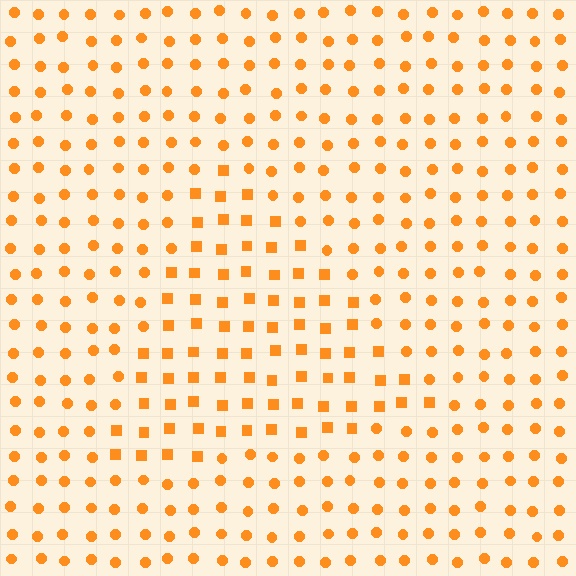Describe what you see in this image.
The image is filled with small orange elements arranged in a uniform grid. A triangle-shaped region contains squares, while the surrounding area contains circles. The boundary is defined purely by the change in element shape.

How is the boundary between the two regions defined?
The boundary is defined by a change in element shape: squares inside vs. circles outside. All elements share the same color and spacing.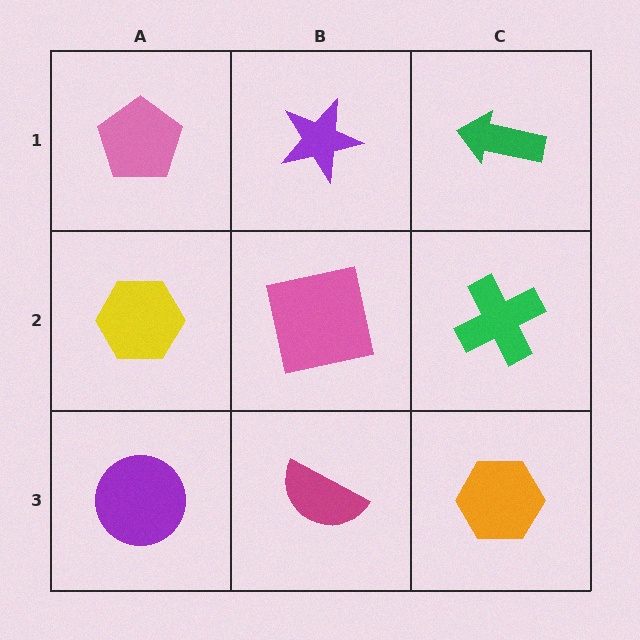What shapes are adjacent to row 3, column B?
A pink square (row 2, column B), a purple circle (row 3, column A), an orange hexagon (row 3, column C).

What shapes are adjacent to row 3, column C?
A green cross (row 2, column C), a magenta semicircle (row 3, column B).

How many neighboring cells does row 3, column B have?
3.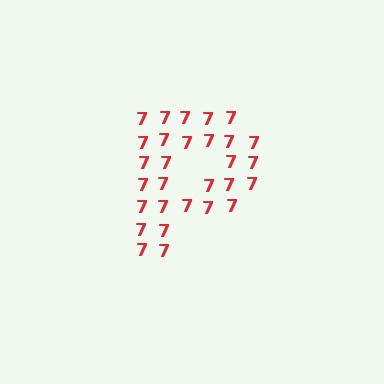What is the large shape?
The large shape is the letter P.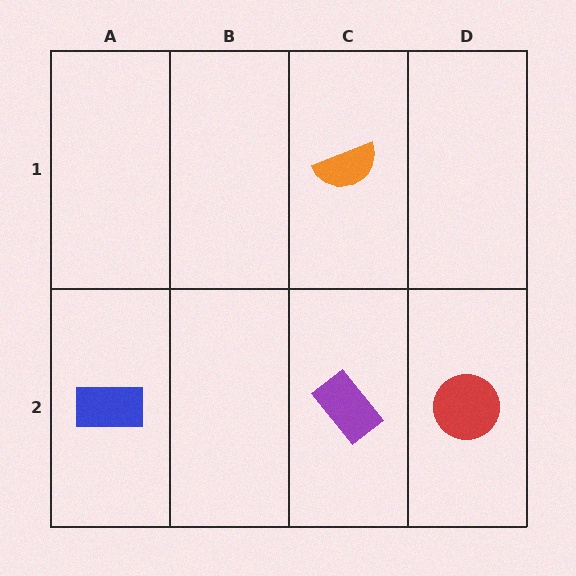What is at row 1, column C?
An orange semicircle.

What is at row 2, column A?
A blue rectangle.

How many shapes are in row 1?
1 shape.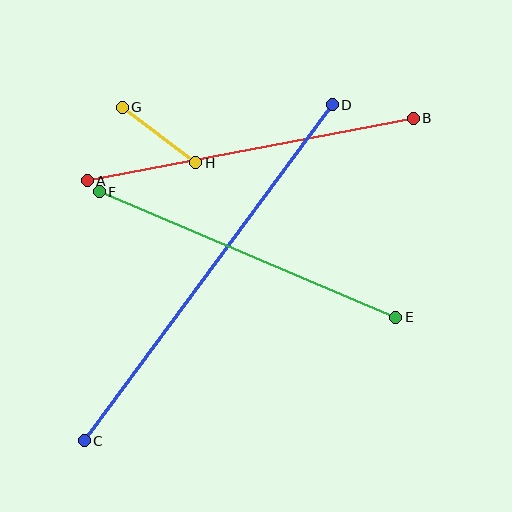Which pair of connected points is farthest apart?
Points C and D are farthest apart.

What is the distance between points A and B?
The distance is approximately 332 pixels.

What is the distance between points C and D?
The distance is approximately 418 pixels.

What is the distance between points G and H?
The distance is approximately 92 pixels.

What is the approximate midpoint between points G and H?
The midpoint is at approximately (159, 135) pixels.